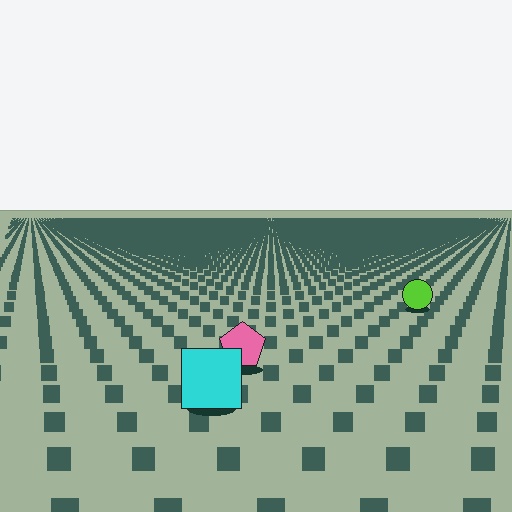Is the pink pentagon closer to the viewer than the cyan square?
No. The cyan square is closer — you can tell from the texture gradient: the ground texture is coarser near it.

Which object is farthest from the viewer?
The lime circle is farthest from the viewer. It appears smaller and the ground texture around it is denser.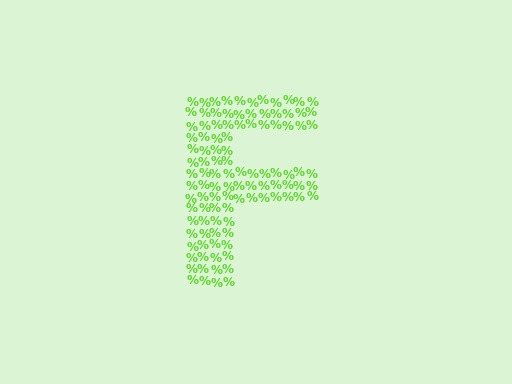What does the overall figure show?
The overall figure shows the letter F.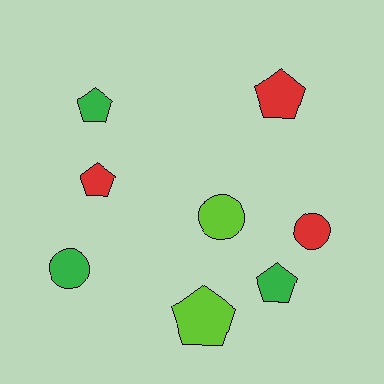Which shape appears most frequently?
Pentagon, with 5 objects.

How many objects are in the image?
There are 8 objects.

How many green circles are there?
There is 1 green circle.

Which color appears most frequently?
Red, with 3 objects.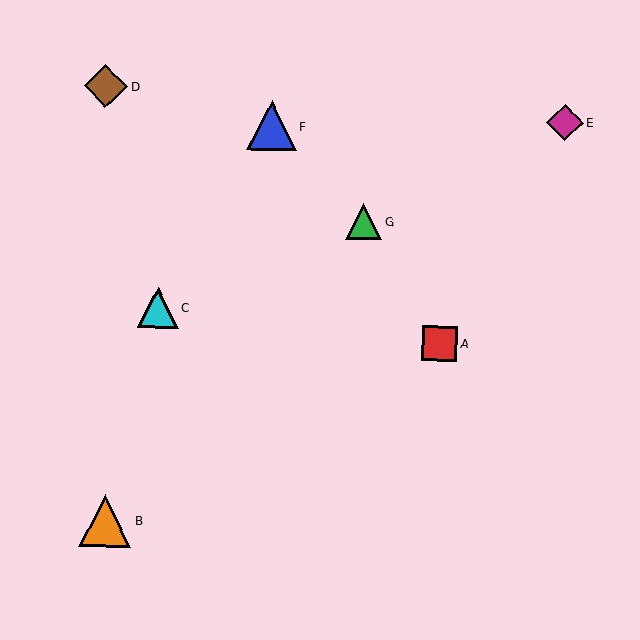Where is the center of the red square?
The center of the red square is at (440, 344).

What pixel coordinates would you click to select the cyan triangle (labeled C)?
Click at (158, 307) to select the cyan triangle C.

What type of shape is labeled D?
Shape D is a brown diamond.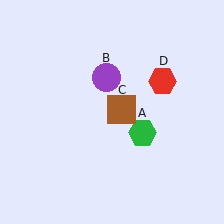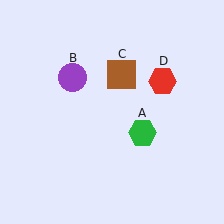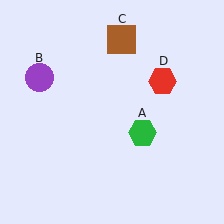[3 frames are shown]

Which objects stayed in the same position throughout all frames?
Green hexagon (object A) and red hexagon (object D) remained stationary.